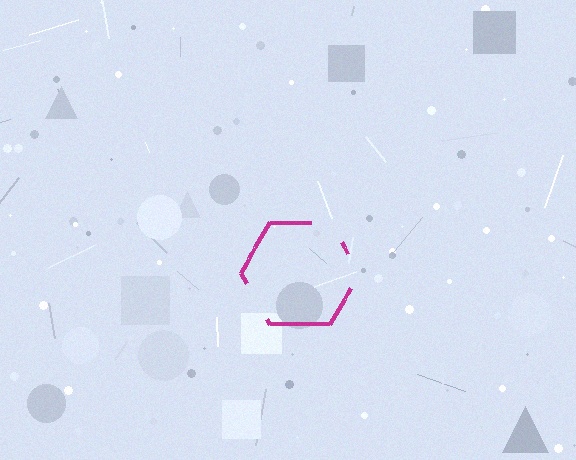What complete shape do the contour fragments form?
The contour fragments form a hexagon.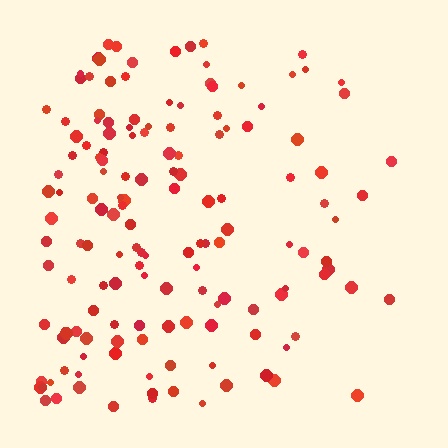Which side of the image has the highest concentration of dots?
The left.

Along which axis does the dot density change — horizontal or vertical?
Horizontal.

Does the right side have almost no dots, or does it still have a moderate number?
Still a moderate number, just noticeably fewer than the left.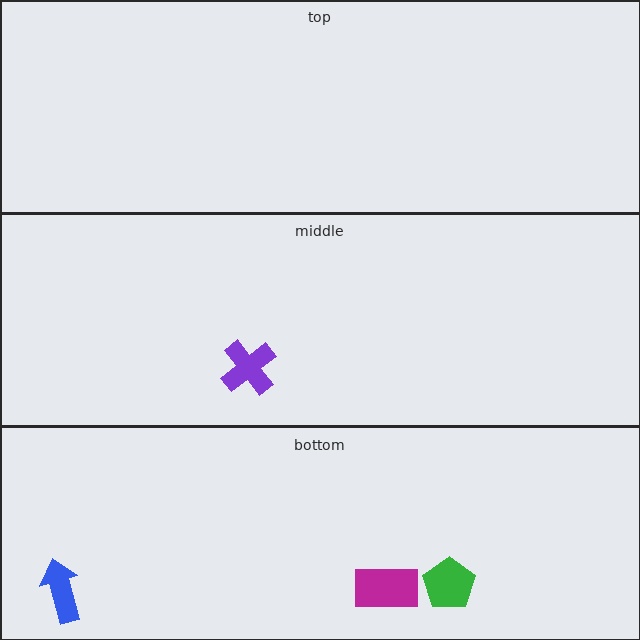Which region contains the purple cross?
The middle region.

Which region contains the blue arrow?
The bottom region.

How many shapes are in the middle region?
1.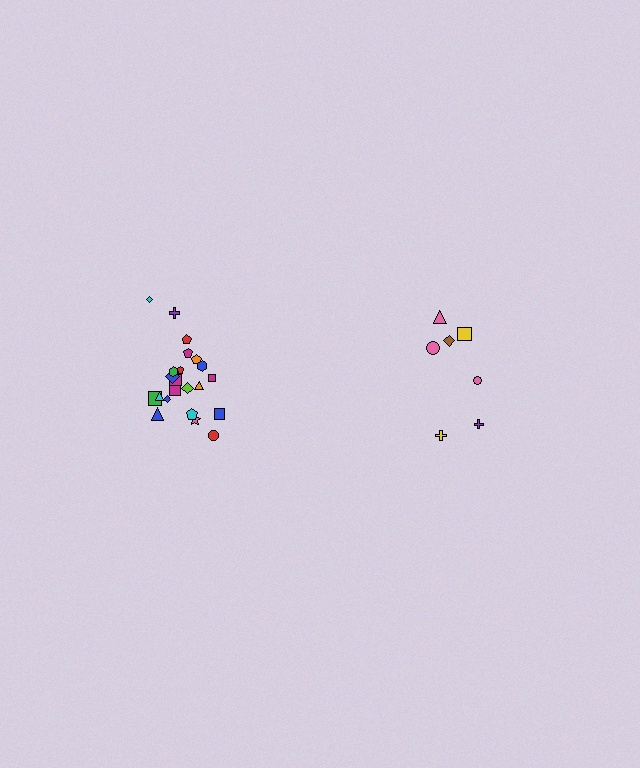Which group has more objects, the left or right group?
The left group.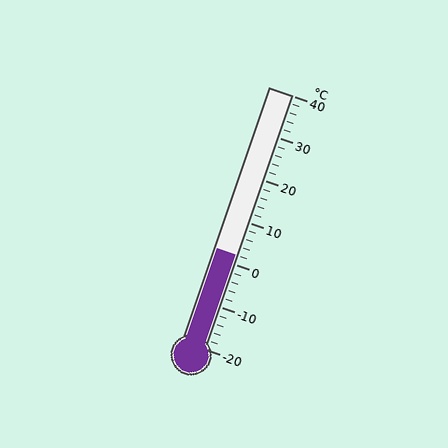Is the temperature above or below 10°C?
The temperature is below 10°C.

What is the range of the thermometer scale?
The thermometer scale ranges from -20°C to 40°C.